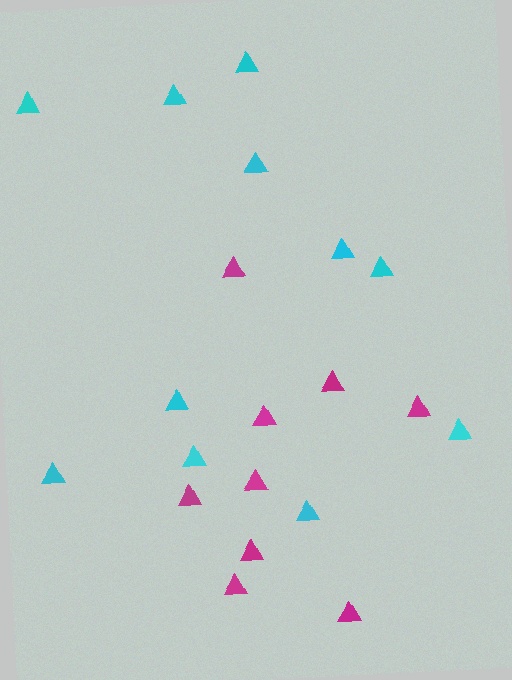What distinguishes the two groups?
There are 2 groups: one group of magenta triangles (9) and one group of cyan triangles (11).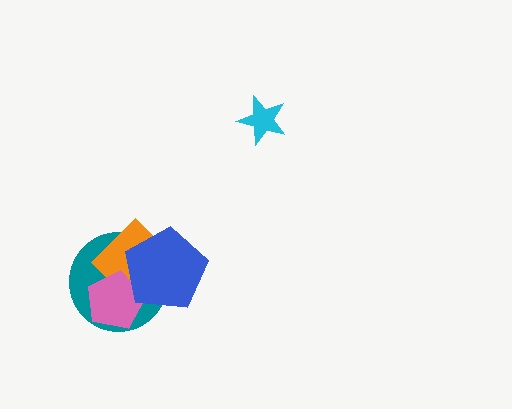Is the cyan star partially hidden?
No, no other shape covers it.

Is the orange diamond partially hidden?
Yes, it is partially covered by another shape.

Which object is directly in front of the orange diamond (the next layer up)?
The pink pentagon is directly in front of the orange diamond.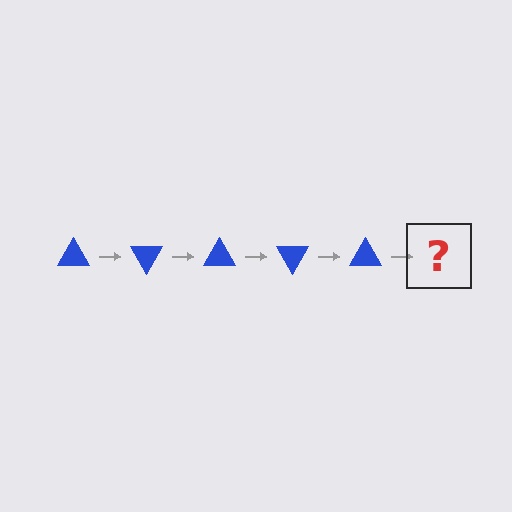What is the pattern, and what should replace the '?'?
The pattern is that the triangle rotates 60 degrees each step. The '?' should be a blue triangle rotated 300 degrees.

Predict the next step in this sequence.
The next step is a blue triangle rotated 300 degrees.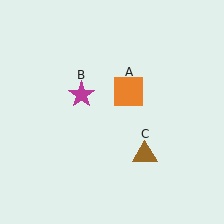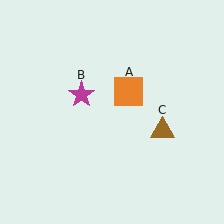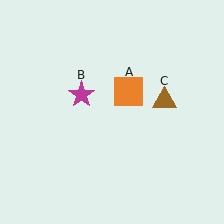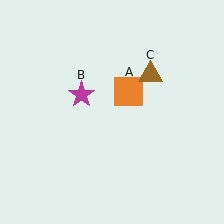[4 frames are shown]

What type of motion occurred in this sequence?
The brown triangle (object C) rotated counterclockwise around the center of the scene.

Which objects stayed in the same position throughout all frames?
Orange square (object A) and magenta star (object B) remained stationary.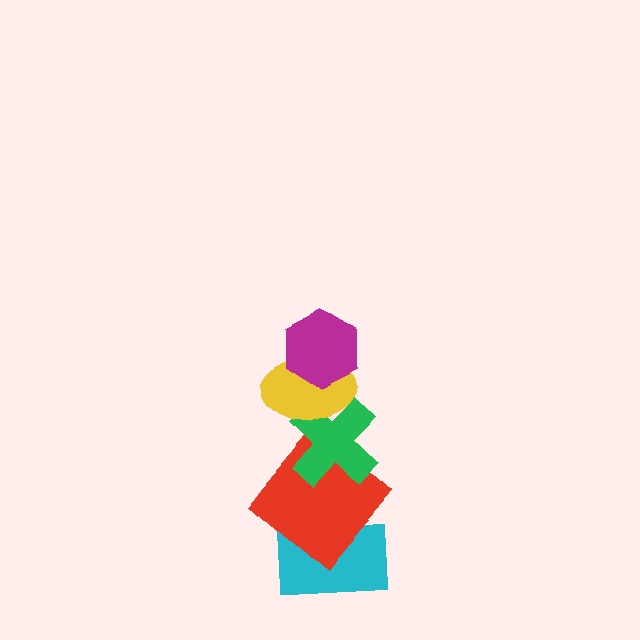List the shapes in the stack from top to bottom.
From top to bottom: the magenta hexagon, the yellow ellipse, the green cross, the red diamond, the cyan rectangle.